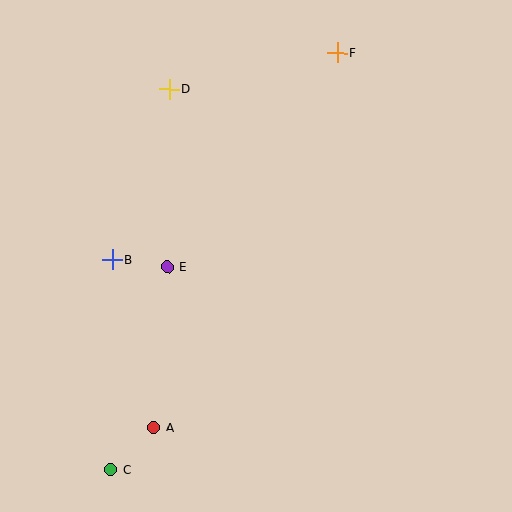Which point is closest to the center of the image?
Point E at (167, 267) is closest to the center.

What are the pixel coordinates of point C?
Point C is at (111, 470).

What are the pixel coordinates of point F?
Point F is at (337, 53).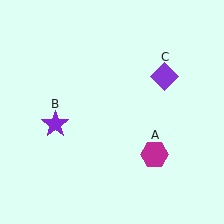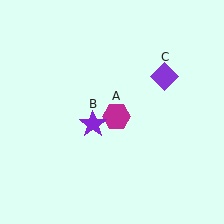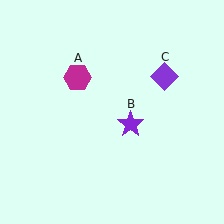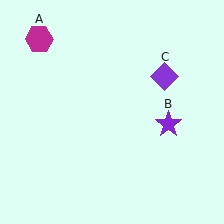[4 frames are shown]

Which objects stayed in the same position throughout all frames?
Purple diamond (object C) remained stationary.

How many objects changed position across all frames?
2 objects changed position: magenta hexagon (object A), purple star (object B).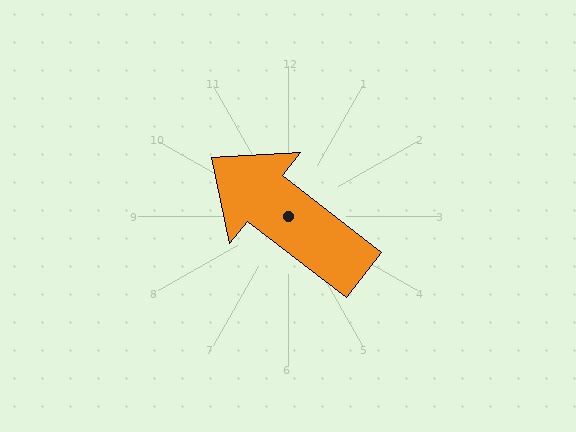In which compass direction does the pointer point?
Northwest.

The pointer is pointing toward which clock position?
Roughly 10 o'clock.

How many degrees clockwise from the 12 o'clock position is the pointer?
Approximately 308 degrees.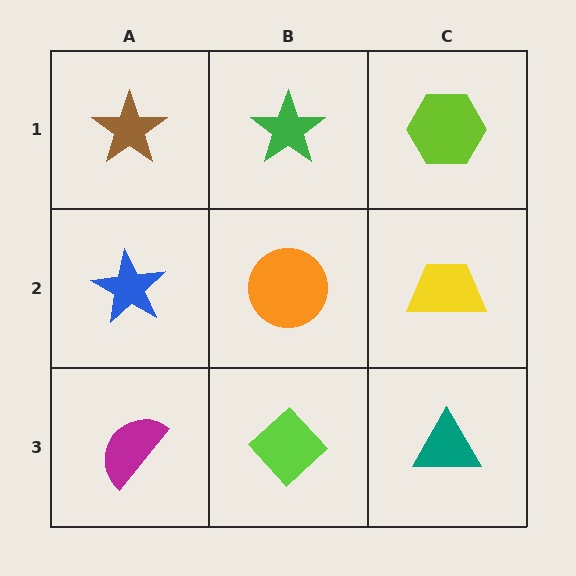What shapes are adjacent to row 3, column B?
An orange circle (row 2, column B), a magenta semicircle (row 3, column A), a teal triangle (row 3, column C).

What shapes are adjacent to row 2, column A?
A brown star (row 1, column A), a magenta semicircle (row 3, column A), an orange circle (row 2, column B).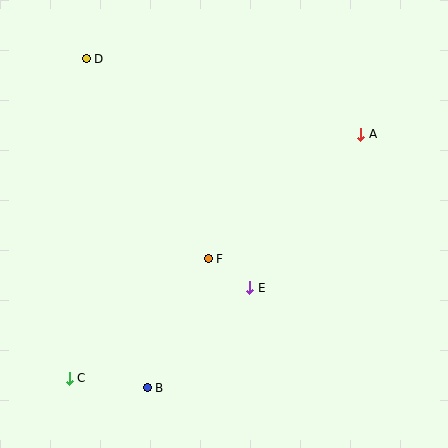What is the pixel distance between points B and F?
The distance between B and F is 142 pixels.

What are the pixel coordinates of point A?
Point A is at (361, 134).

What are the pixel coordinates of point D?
Point D is at (86, 59).